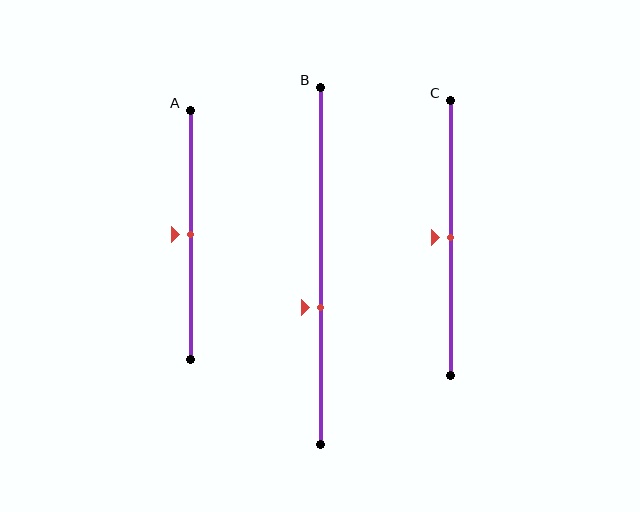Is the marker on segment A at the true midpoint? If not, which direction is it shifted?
Yes, the marker on segment A is at the true midpoint.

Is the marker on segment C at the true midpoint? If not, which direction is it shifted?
Yes, the marker on segment C is at the true midpoint.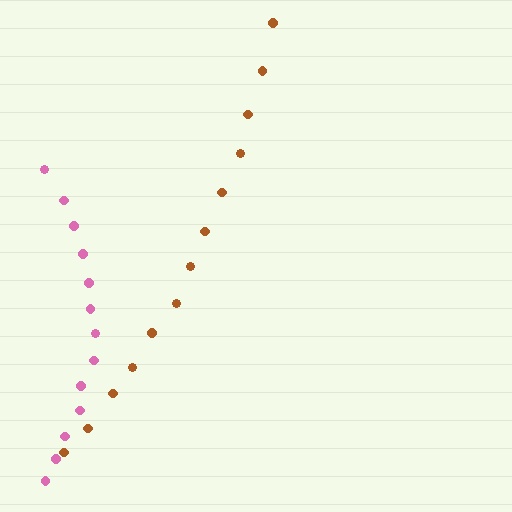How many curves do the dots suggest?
There are 2 distinct paths.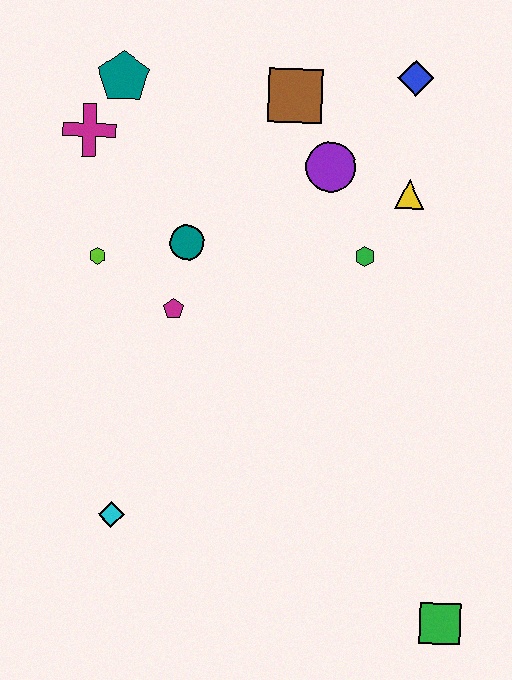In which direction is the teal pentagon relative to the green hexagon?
The teal pentagon is to the left of the green hexagon.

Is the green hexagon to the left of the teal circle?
No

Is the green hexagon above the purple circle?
No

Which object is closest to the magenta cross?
The teal pentagon is closest to the magenta cross.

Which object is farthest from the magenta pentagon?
The green square is farthest from the magenta pentagon.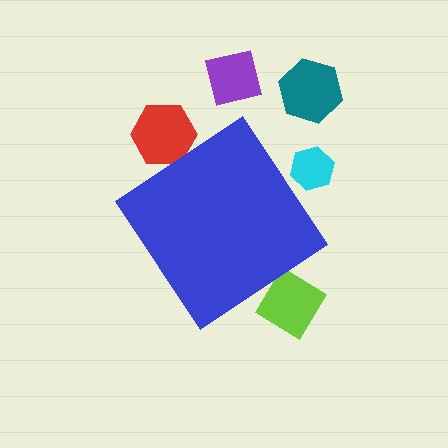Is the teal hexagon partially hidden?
No, the teal hexagon is fully visible.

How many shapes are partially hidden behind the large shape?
3 shapes are partially hidden.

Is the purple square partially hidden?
No, the purple square is fully visible.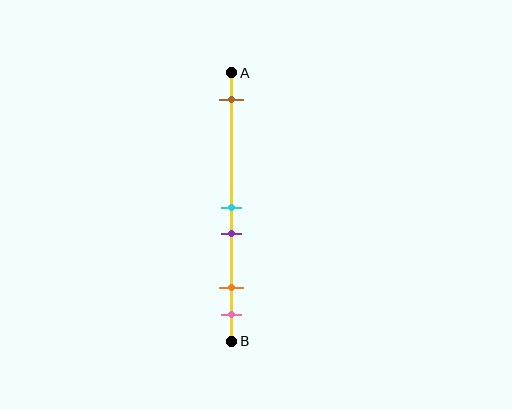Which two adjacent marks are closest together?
The cyan and purple marks are the closest adjacent pair.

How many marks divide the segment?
There are 5 marks dividing the segment.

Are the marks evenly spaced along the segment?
No, the marks are not evenly spaced.